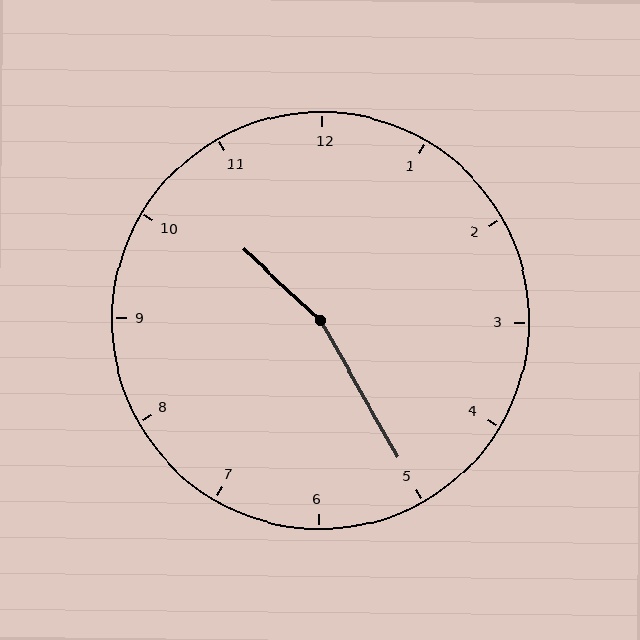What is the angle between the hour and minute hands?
Approximately 162 degrees.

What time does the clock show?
10:25.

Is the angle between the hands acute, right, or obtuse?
It is obtuse.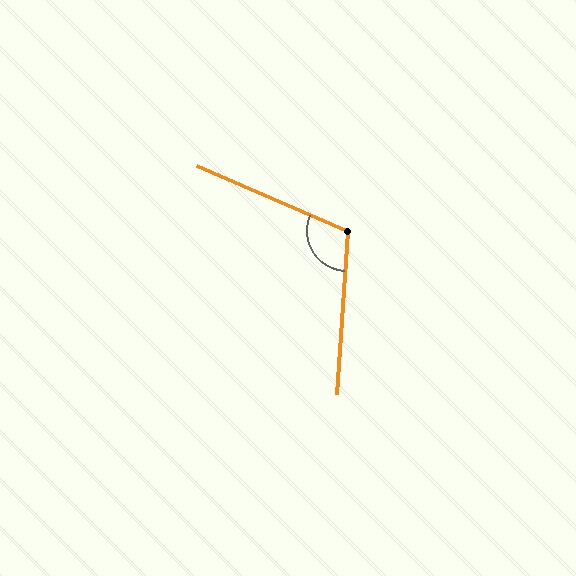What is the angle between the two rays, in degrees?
Approximately 109 degrees.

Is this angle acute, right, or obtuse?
It is obtuse.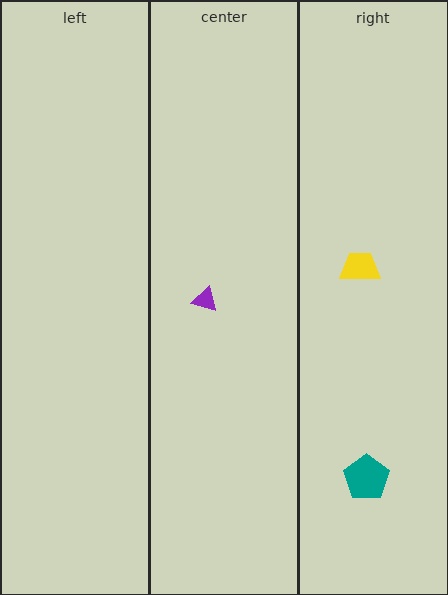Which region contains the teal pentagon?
The right region.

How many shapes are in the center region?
1.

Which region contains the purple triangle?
The center region.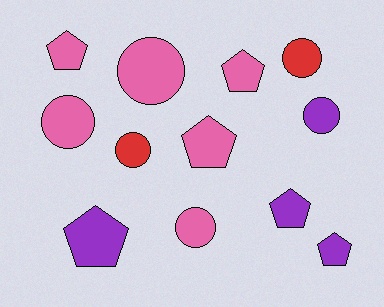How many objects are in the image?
There are 12 objects.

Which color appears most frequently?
Pink, with 6 objects.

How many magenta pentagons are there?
There are no magenta pentagons.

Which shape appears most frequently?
Pentagon, with 6 objects.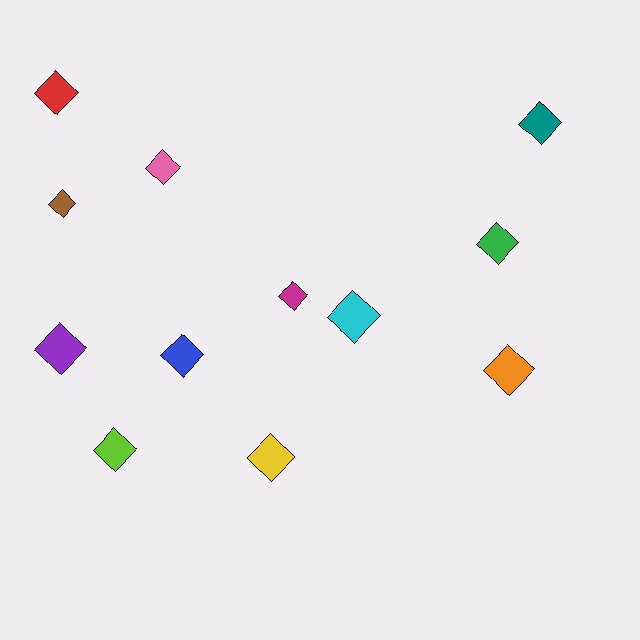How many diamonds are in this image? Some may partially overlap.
There are 12 diamonds.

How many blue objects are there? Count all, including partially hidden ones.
There is 1 blue object.